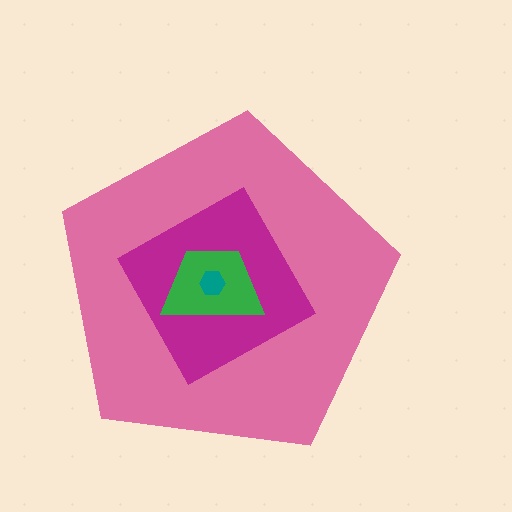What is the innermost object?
The teal hexagon.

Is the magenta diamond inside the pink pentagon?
Yes.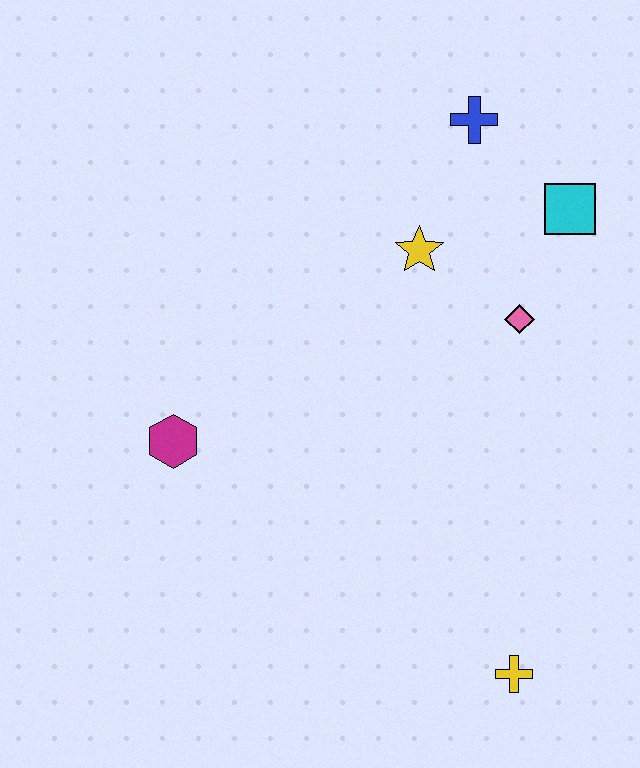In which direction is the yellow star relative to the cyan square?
The yellow star is to the left of the cyan square.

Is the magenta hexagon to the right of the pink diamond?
No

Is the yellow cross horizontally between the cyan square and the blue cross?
Yes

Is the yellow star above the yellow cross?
Yes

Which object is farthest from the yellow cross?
The blue cross is farthest from the yellow cross.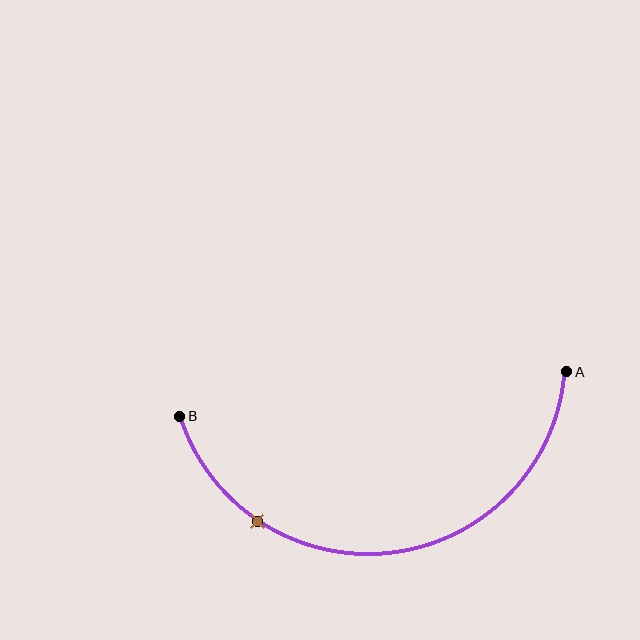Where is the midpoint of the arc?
The arc midpoint is the point on the curve farthest from the straight line joining A and B. It sits below that line.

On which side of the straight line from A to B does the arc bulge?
The arc bulges below the straight line connecting A and B.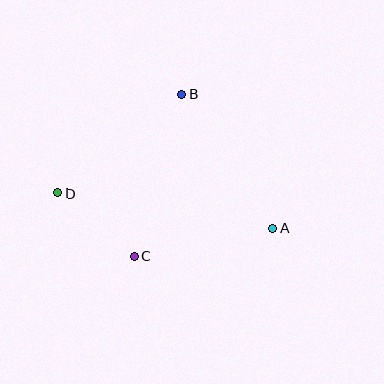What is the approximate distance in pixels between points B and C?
The distance between B and C is approximately 169 pixels.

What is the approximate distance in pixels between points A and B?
The distance between A and B is approximately 162 pixels.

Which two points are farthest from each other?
Points A and D are farthest from each other.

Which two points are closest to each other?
Points C and D are closest to each other.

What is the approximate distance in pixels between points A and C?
The distance between A and C is approximately 141 pixels.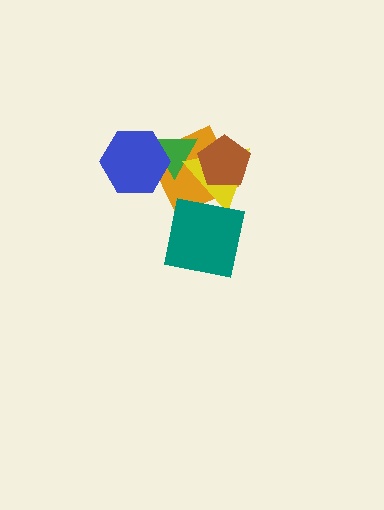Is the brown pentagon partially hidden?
No, no other shape covers it.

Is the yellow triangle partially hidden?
Yes, it is partially covered by another shape.